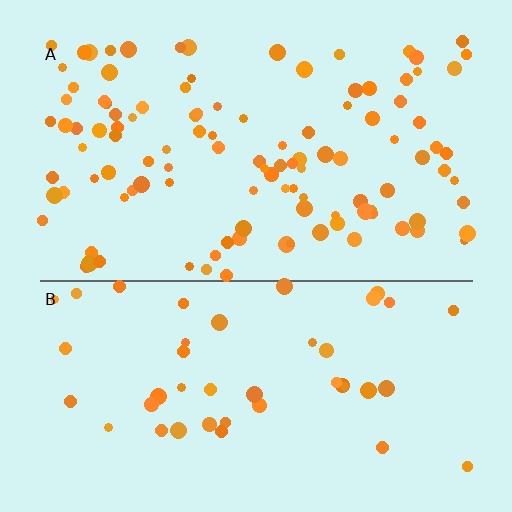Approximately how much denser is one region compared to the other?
Approximately 2.5× — region A over region B.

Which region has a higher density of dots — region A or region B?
A (the top).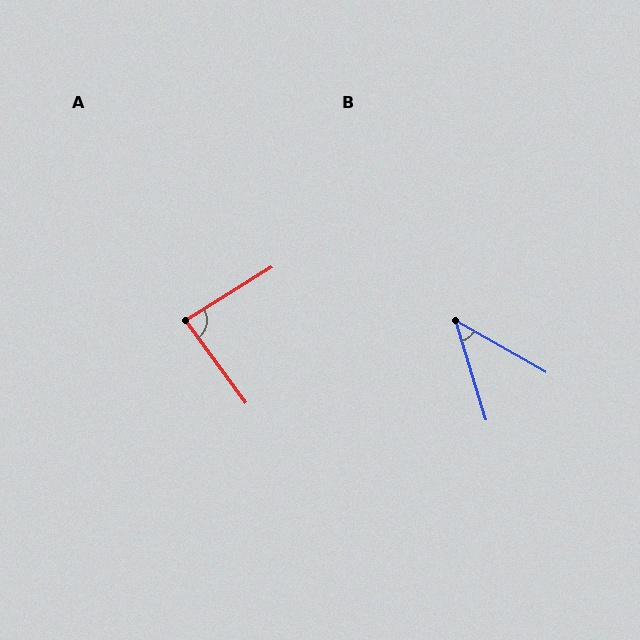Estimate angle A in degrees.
Approximately 86 degrees.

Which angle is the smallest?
B, at approximately 43 degrees.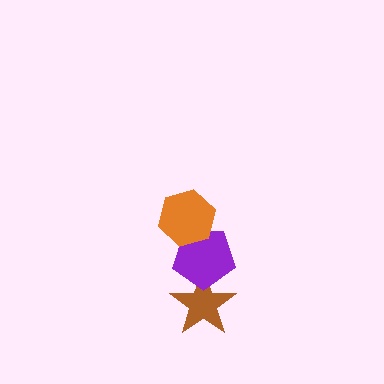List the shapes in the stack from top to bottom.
From top to bottom: the orange hexagon, the purple pentagon, the brown star.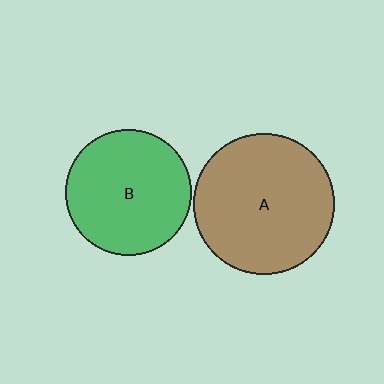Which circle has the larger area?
Circle A (brown).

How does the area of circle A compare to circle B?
Approximately 1.3 times.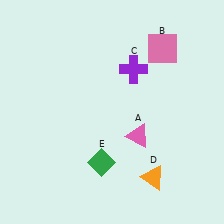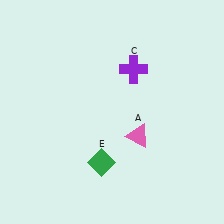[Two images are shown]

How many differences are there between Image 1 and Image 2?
There are 2 differences between the two images.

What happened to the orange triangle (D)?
The orange triangle (D) was removed in Image 2. It was in the bottom-right area of Image 1.